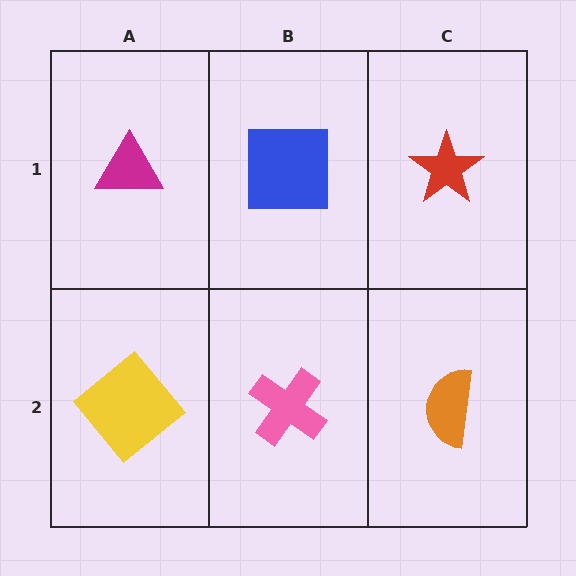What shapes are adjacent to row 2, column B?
A blue square (row 1, column B), a yellow diamond (row 2, column A), an orange semicircle (row 2, column C).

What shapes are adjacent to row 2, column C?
A red star (row 1, column C), a pink cross (row 2, column B).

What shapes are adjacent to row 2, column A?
A magenta triangle (row 1, column A), a pink cross (row 2, column B).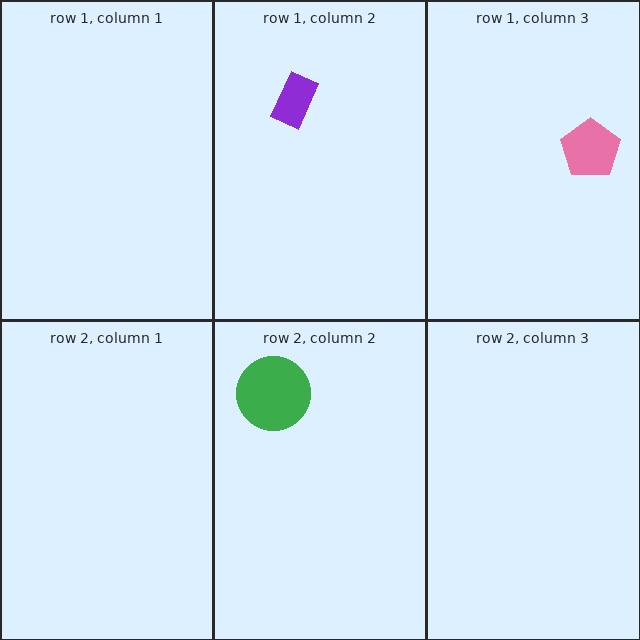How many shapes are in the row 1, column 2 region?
1.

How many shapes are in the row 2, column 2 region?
2.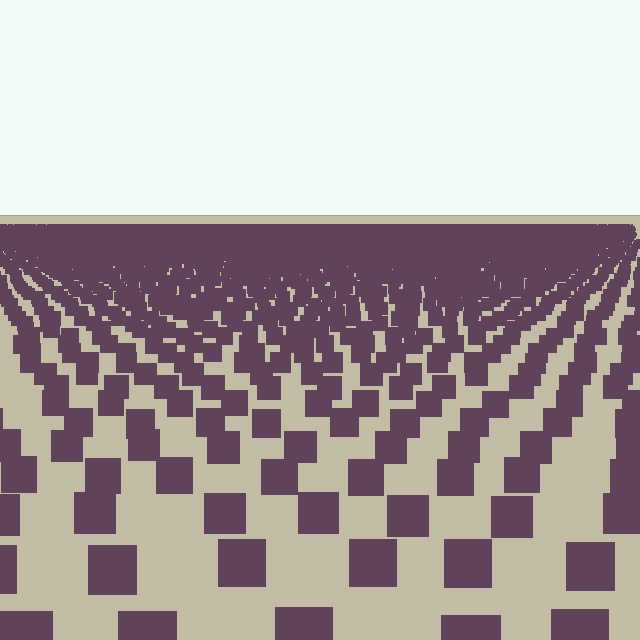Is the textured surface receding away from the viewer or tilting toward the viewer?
The surface is receding away from the viewer. Texture elements get smaller and denser toward the top.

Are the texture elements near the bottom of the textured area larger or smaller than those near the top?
Larger. Near the bottom, elements are closer to the viewer and appear at a bigger on-screen size.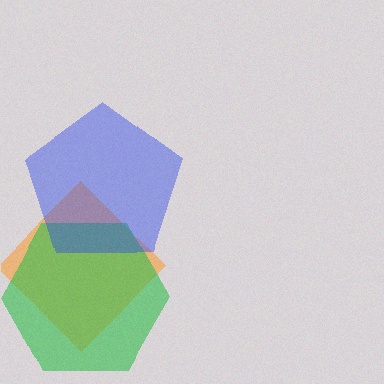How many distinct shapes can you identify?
There are 3 distinct shapes: an orange diamond, a green hexagon, a blue pentagon.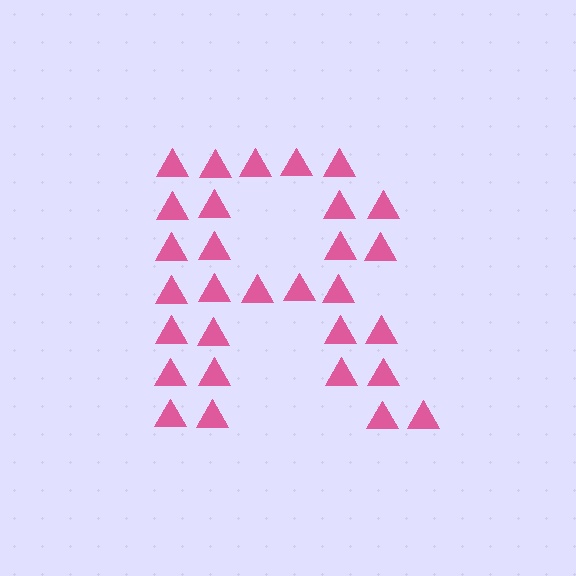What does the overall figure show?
The overall figure shows the letter R.